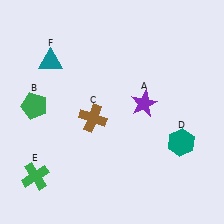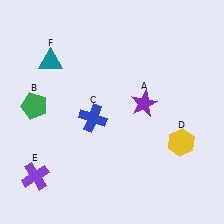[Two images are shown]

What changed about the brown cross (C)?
In Image 1, C is brown. In Image 2, it changed to blue.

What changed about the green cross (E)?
In Image 1, E is green. In Image 2, it changed to purple.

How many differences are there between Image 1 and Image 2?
There are 3 differences between the two images.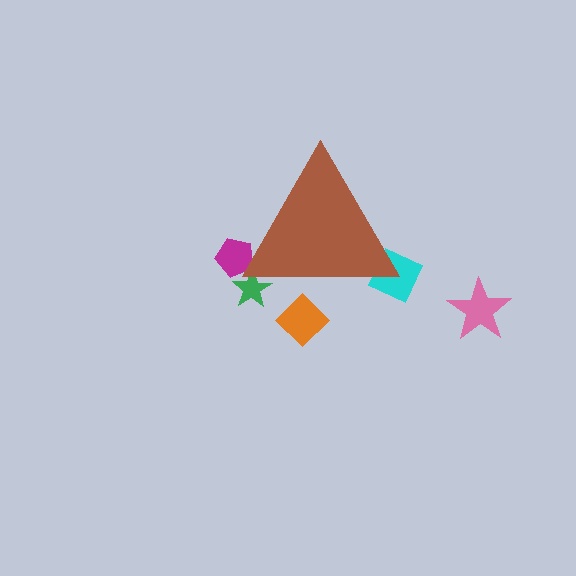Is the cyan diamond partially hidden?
Yes, the cyan diamond is partially hidden behind the brown triangle.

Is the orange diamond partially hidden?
Yes, the orange diamond is partially hidden behind the brown triangle.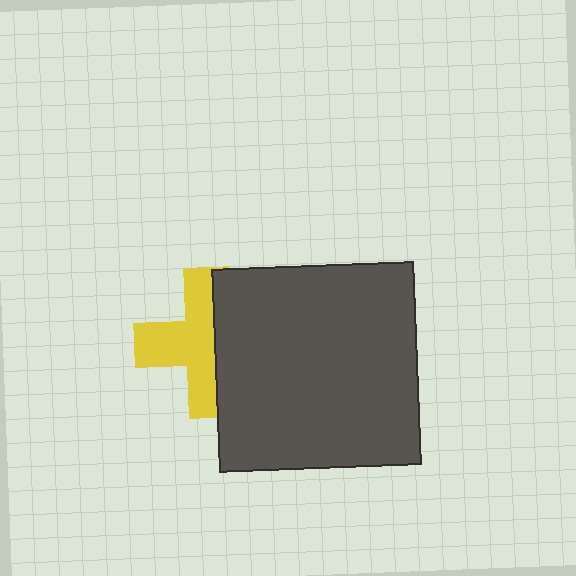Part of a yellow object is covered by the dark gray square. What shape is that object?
It is a cross.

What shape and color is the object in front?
The object in front is a dark gray square.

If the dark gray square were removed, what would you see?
You would see the complete yellow cross.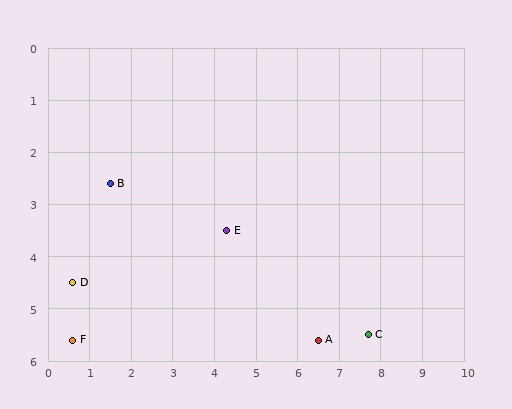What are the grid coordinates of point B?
Point B is at approximately (1.5, 2.6).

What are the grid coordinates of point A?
Point A is at approximately (6.5, 5.6).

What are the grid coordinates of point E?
Point E is at approximately (4.3, 3.5).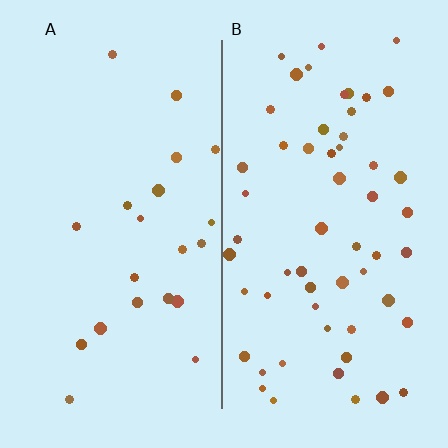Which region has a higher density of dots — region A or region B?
B (the right).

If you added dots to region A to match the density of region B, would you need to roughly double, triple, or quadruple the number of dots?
Approximately triple.